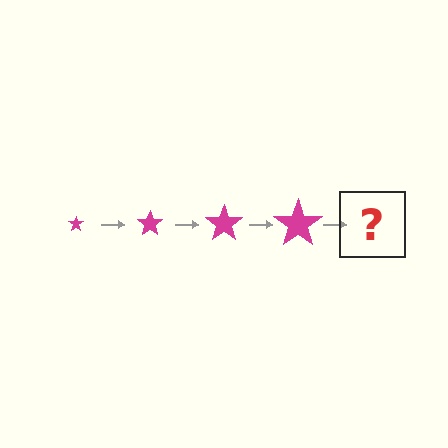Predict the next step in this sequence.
The next step is a magenta star, larger than the previous one.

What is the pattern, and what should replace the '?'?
The pattern is that the star gets progressively larger each step. The '?' should be a magenta star, larger than the previous one.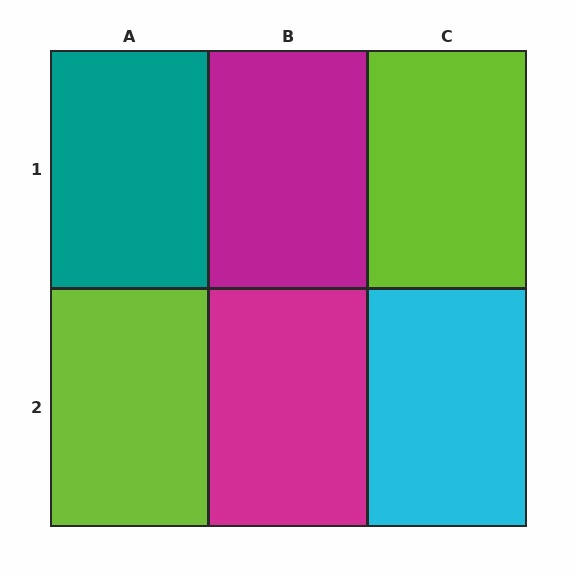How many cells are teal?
1 cell is teal.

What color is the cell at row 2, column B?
Magenta.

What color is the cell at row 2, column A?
Lime.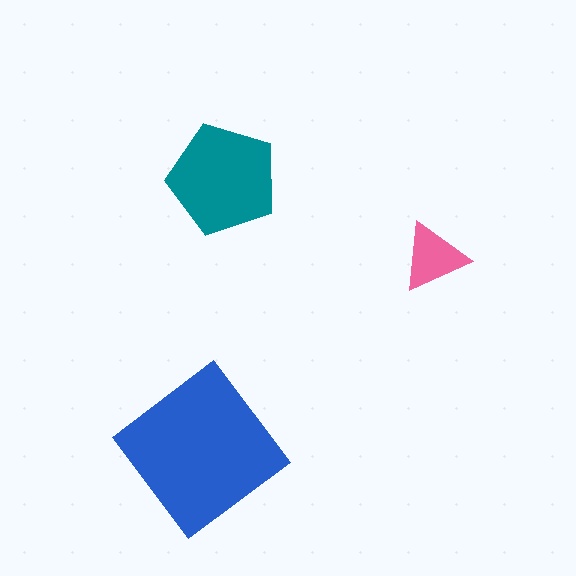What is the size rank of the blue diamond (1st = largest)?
1st.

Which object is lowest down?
The blue diamond is bottommost.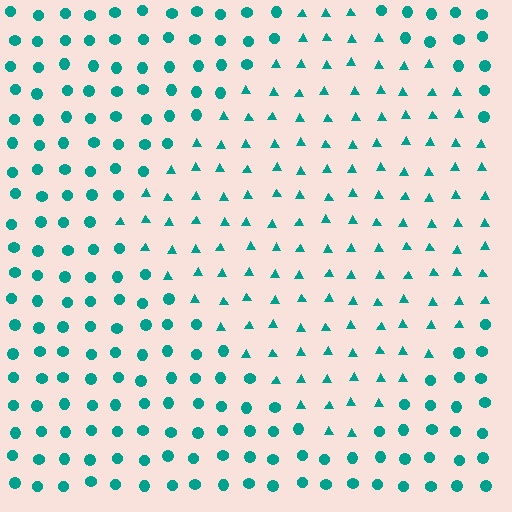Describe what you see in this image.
The image is filled with small teal elements arranged in a uniform grid. A diamond-shaped region contains triangles, while the surrounding area contains circles. The boundary is defined purely by the change in element shape.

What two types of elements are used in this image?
The image uses triangles inside the diamond region and circles outside it.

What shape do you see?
I see a diamond.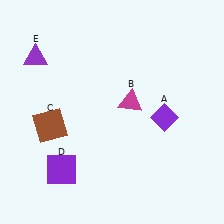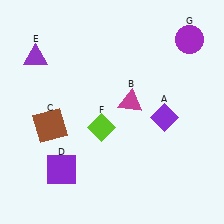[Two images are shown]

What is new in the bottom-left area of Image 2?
A lime diamond (F) was added in the bottom-left area of Image 2.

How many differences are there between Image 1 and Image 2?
There are 2 differences between the two images.